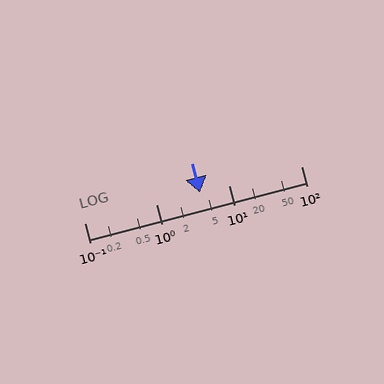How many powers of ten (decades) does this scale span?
The scale spans 3 decades, from 0.1 to 100.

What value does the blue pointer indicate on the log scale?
The pointer indicates approximately 4.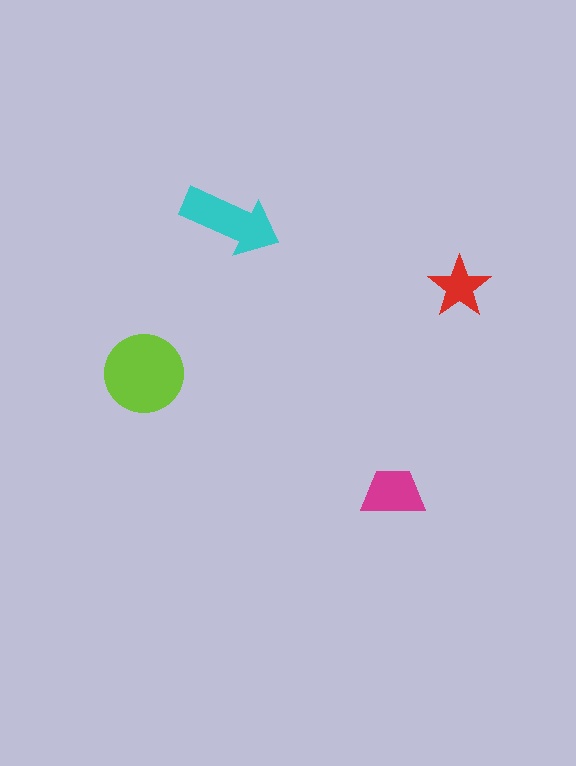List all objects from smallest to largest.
The red star, the magenta trapezoid, the cyan arrow, the lime circle.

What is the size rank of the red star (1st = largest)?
4th.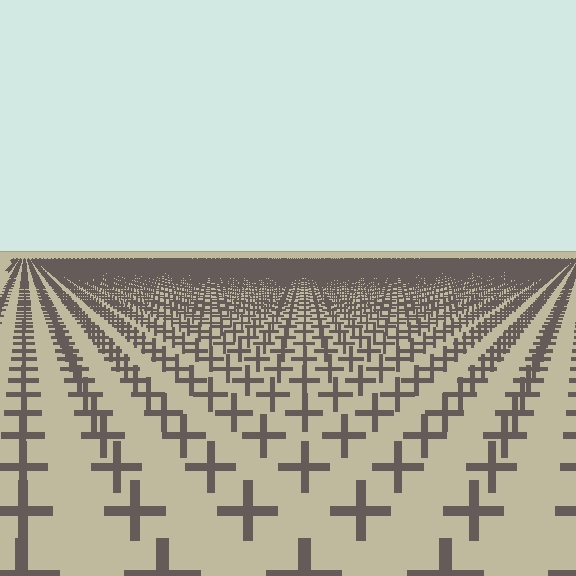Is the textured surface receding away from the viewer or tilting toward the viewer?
The surface is receding away from the viewer. Texture elements get smaller and denser toward the top.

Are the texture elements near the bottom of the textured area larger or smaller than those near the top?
Larger. Near the bottom, elements are closer to the viewer and appear at a bigger on-screen size.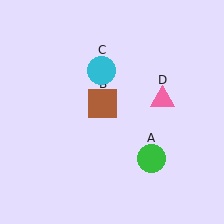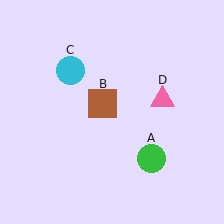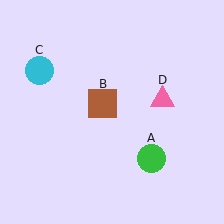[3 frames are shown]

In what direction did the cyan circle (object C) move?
The cyan circle (object C) moved left.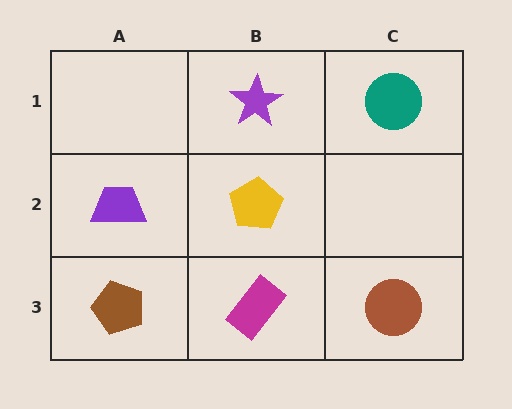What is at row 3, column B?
A magenta rectangle.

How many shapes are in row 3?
3 shapes.